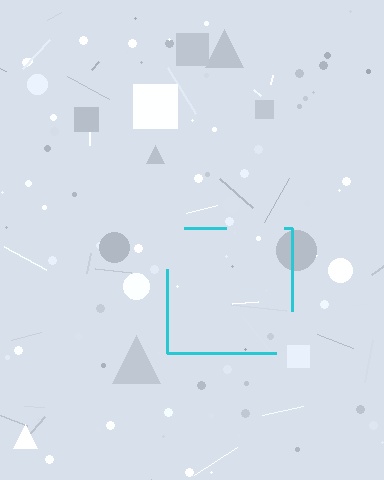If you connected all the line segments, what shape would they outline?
They would outline a square.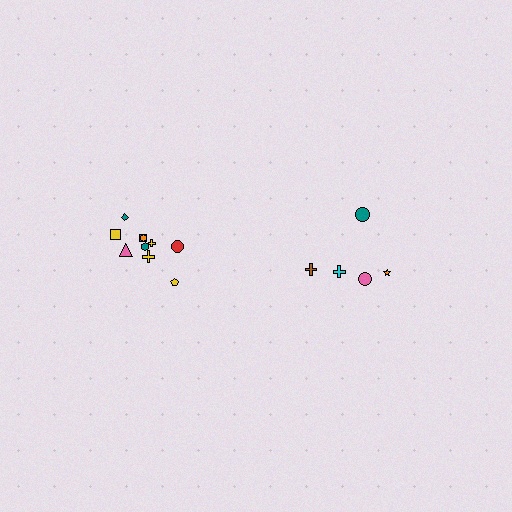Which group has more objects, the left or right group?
The left group.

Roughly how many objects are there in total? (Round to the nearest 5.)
Roughly 15 objects in total.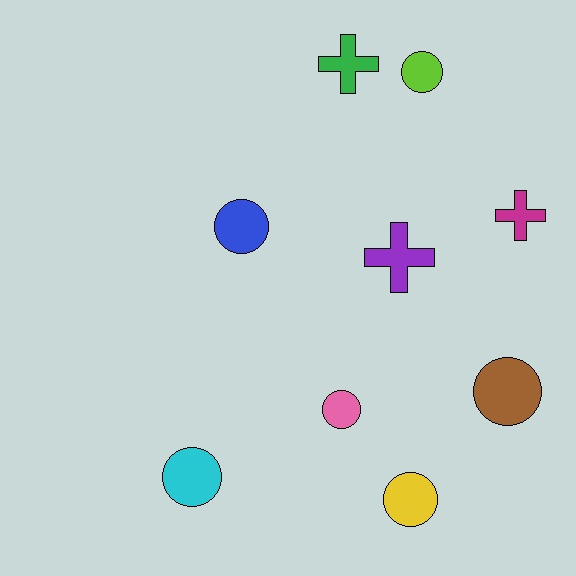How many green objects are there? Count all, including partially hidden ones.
There is 1 green object.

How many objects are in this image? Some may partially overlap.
There are 9 objects.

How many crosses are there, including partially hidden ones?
There are 3 crosses.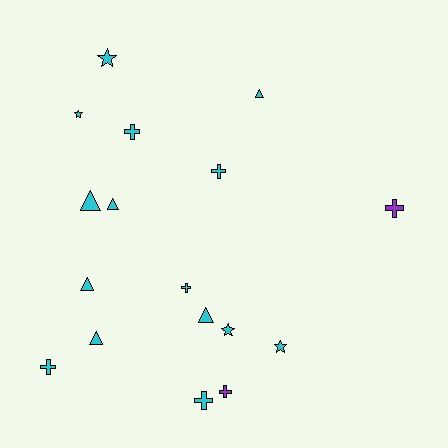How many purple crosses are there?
There are 2 purple crosses.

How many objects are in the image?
There are 17 objects.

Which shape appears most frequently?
Cross, with 7 objects.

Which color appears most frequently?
Cyan, with 15 objects.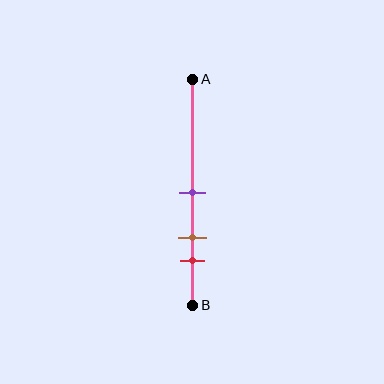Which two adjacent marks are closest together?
The brown and red marks are the closest adjacent pair.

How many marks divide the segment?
There are 3 marks dividing the segment.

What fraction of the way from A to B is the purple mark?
The purple mark is approximately 50% (0.5) of the way from A to B.